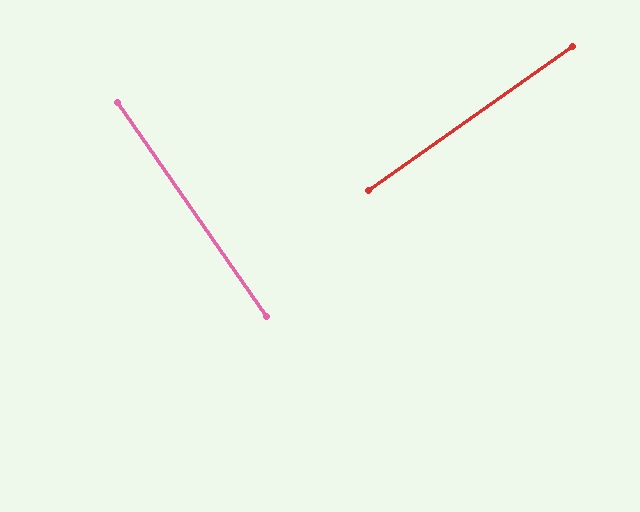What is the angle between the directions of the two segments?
Approximately 89 degrees.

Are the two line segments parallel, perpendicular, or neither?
Perpendicular — they meet at approximately 89°.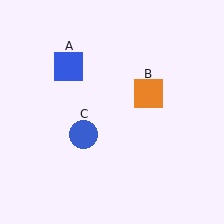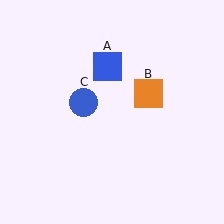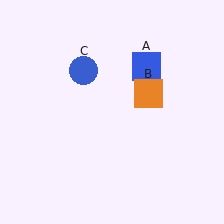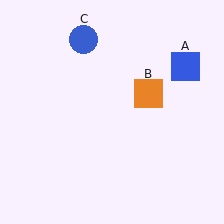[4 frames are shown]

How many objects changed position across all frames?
2 objects changed position: blue square (object A), blue circle (object C).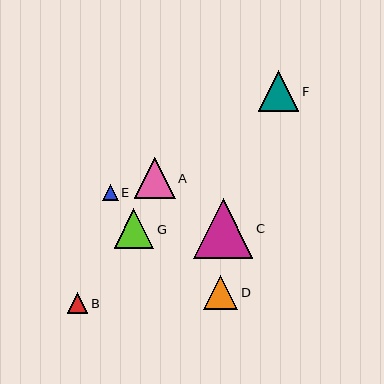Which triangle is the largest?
Triangle C is the largest with a size of approximately 60 pixels.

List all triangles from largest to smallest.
From largest to smallest: C, F, A, G, D, B, E.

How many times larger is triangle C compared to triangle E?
Triangle C is approximately 3.7 times the size of triangle E.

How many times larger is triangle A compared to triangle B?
Triangle A is approximately 1.9 times the size of triangle B.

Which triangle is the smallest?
Triangle E is the smallest with a size of approximately 16 pixels.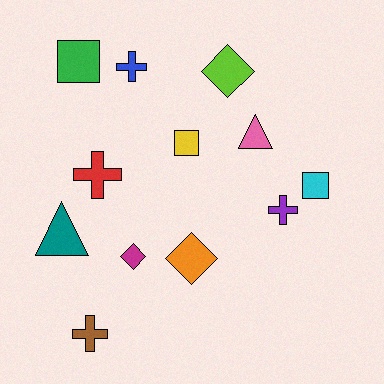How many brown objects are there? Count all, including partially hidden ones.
There is 1 brown object.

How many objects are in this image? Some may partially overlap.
There are 12 objects.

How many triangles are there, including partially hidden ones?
There are 2 triangles.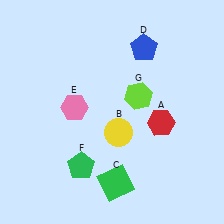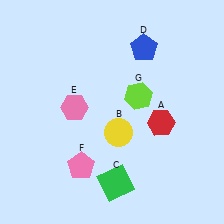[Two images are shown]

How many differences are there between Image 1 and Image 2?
There is 1 difference between the two images.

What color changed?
The pentagon (F) changed from green in Image 1 to pink in Image 2.